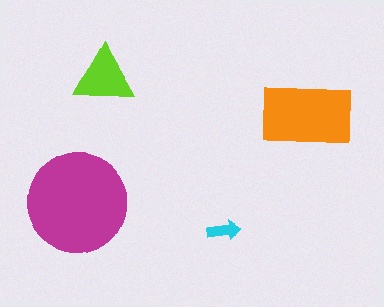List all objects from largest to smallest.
The magenta circle, the orange rectangle, the lime triangle, the cyan arrow.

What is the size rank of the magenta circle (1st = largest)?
1st.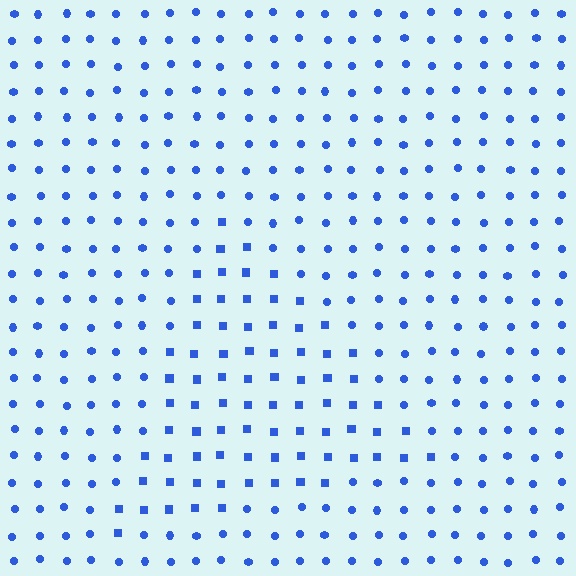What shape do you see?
I see a triangle.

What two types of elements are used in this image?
The image uses squares inside the triangle region and circles outside it.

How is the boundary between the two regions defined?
The boundary is defined by a change in element shape: squares inside vs. circles outside. All elements share the same color and spacing.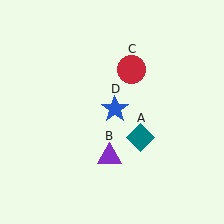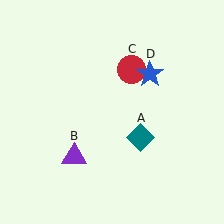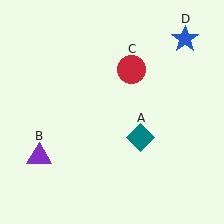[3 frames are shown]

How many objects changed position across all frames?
2 objects changed position: purple triangle (object B), blue star (object D).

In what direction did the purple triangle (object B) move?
The purple triangle (object B) moved left.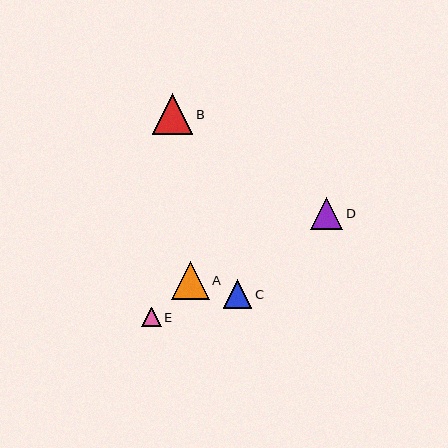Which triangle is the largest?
Triangle B is the largest with a size of approximately 40 pixels.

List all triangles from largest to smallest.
From largest to smallest: B, A, D, C, E.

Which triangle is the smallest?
Triangle E is the smallest with a size of approximately 20 pixels.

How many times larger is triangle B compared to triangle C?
Triangle B is approximately 1.4 times the size of triangle C.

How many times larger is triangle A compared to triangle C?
Triangle A is approximately 1.3 times the size of triangle C.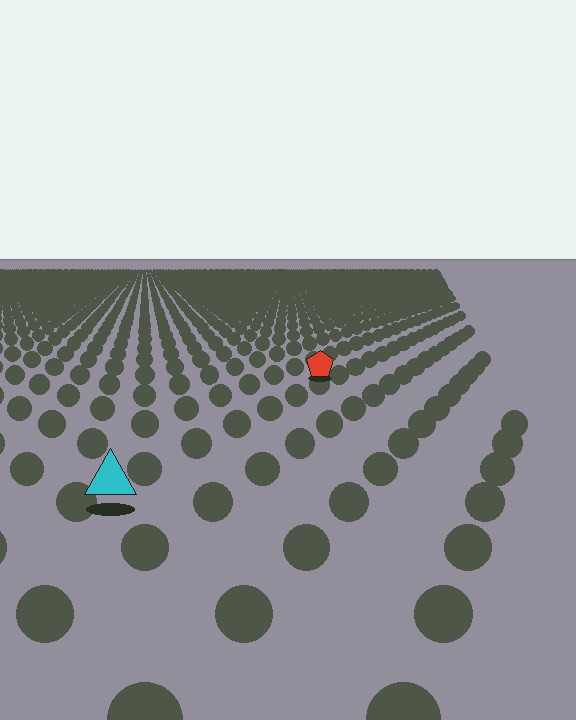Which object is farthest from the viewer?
The red pentagon is farthest from the viewer. It appears smaller and the ground texture around it is denser.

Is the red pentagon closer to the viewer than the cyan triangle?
No. The cyan triangle is closer — you can tell from the texture gradient: the ground texture is coarser near it.